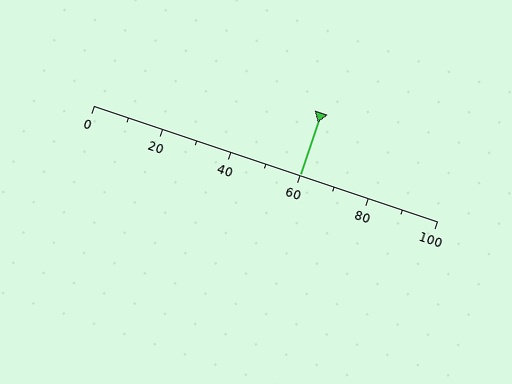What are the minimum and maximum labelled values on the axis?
The axis runs from 0 to 100.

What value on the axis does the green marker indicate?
The marker indicates approximately 60.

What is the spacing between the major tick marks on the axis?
The major ticks are spaced 20 apart.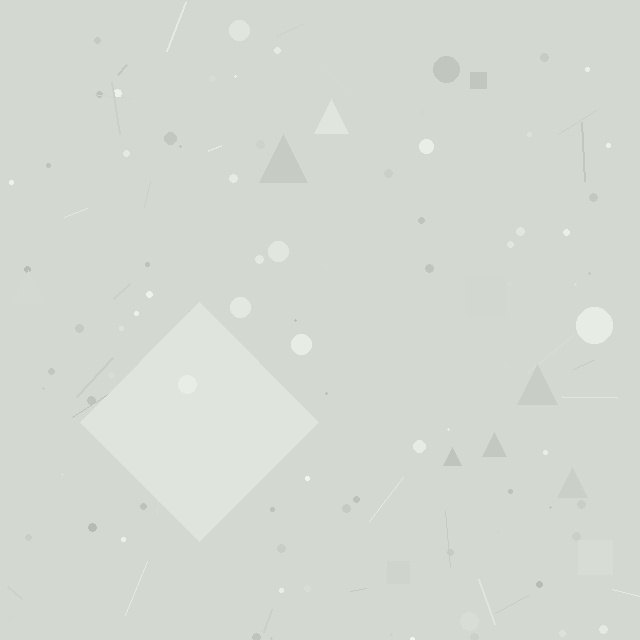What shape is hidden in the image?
A diamond is hidden in the image.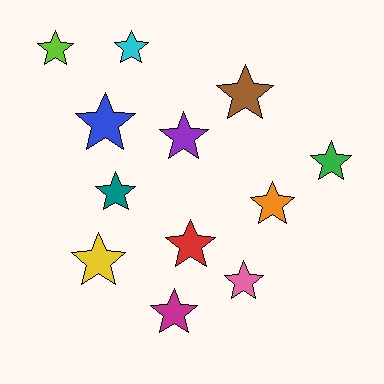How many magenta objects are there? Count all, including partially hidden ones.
There is 1 magenta object.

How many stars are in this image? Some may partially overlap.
There are 12 stars.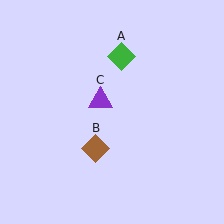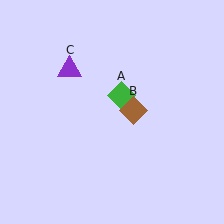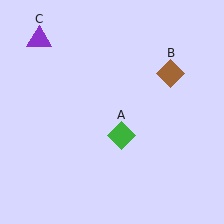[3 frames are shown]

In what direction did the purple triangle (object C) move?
The purple triangle (object C) moved up and to the left.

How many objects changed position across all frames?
3 objects changed position: green diamond (object A), brown diamond (object B), purple triangle (object C).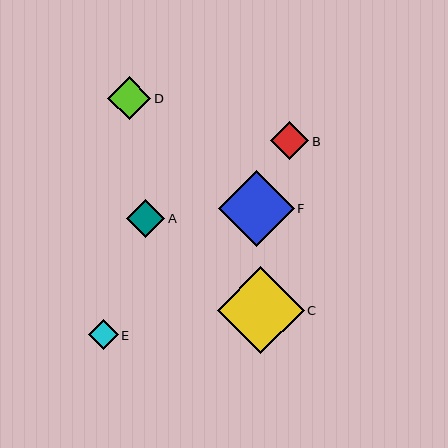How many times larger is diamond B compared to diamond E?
Diamond B is approximately 1.3 times the size of diamond E.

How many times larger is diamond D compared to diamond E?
Diamond D is approximately 1.4 times the size of diamond E.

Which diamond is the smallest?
Diamond E is the smallest with a size of approximately 30 pixels.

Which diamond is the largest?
Diamond C is the largest with a size of approximately 87 pixels.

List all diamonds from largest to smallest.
From largest to smallest: C, F, D, A, B, E.